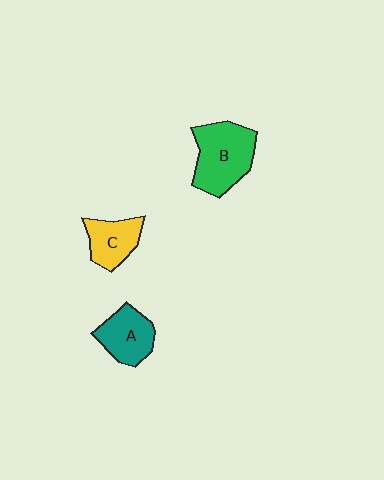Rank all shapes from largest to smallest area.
From largest to smallest: B (green), A (teal), C (yellow).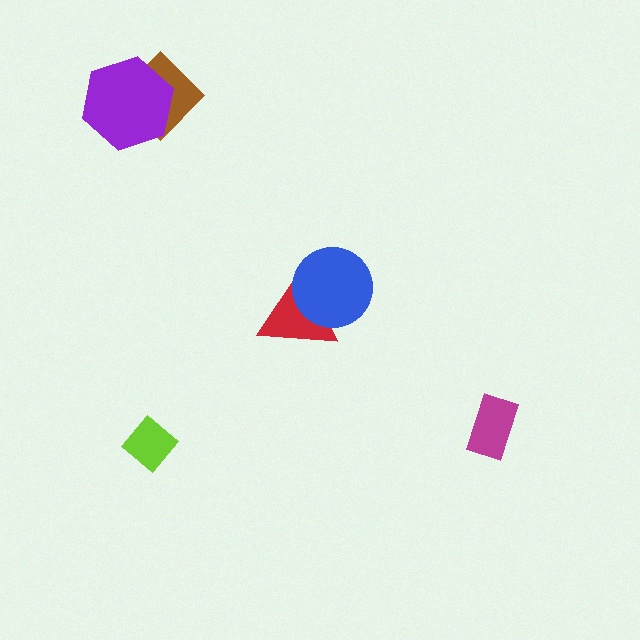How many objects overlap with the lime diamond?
0 objects overlap with the lime diamond.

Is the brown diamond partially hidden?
Yes, it is partially covered by another shape.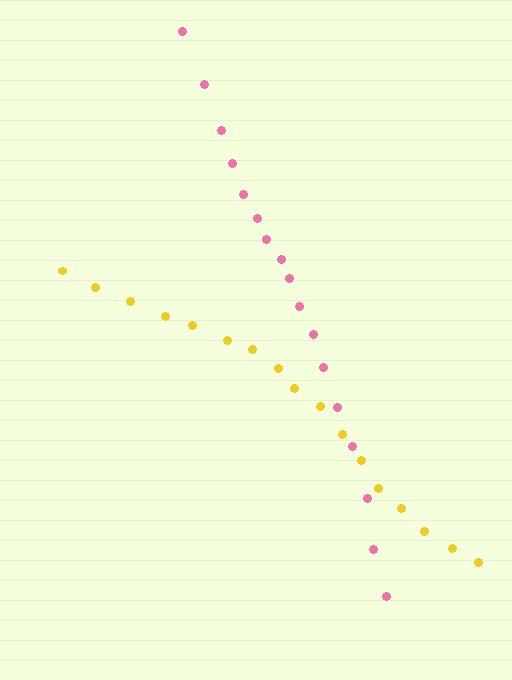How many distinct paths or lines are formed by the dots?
There are 2 distinct paths.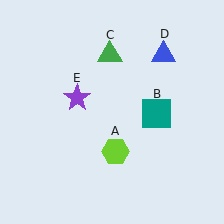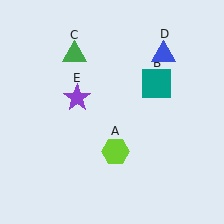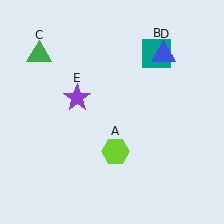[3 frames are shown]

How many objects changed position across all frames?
2 objects changed position: teal square (object B), green triangle (object C).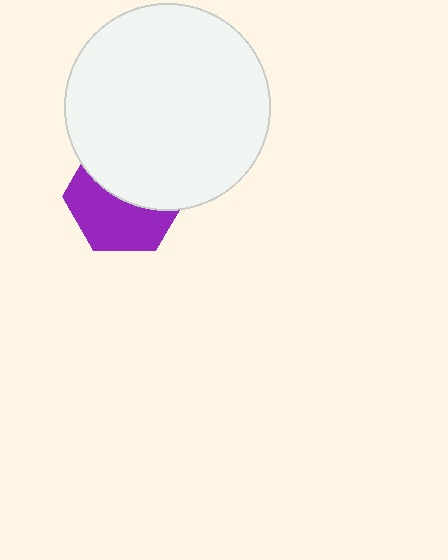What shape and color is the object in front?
The object in front is a white circle.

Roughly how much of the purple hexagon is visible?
About half of it is visible (roughly 50%).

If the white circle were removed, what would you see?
You would see the complete purple hexagon.